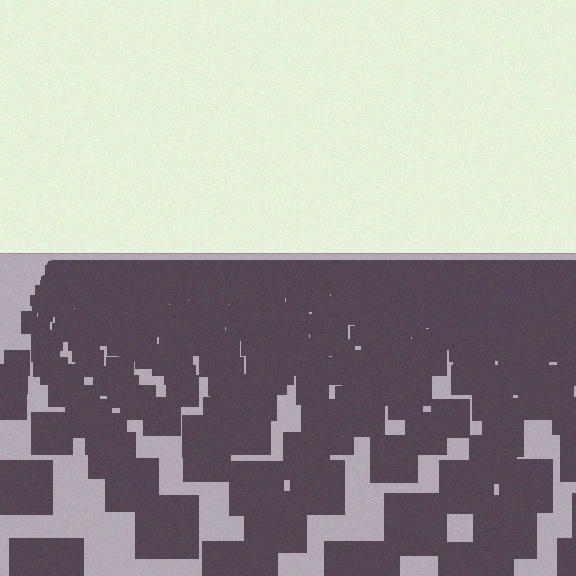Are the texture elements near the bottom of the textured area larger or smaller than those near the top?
Larger. Near the bottom, elements are closer to the viewer and appear at a bigger on-screen size.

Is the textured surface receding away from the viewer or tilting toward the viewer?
The surface is receding away from the viewer. Texture elements get smaller and denser toward the top.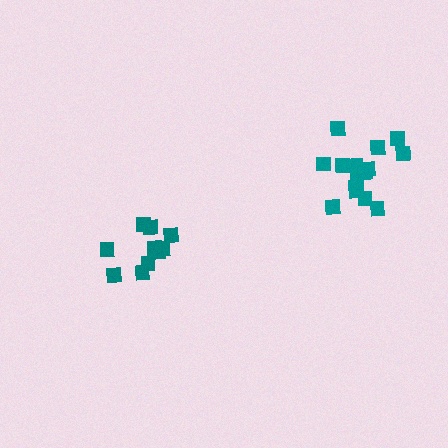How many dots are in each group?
Group 1: 10 dots, Group 2: 16 dots (26 total).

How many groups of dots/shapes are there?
There are 2 groups.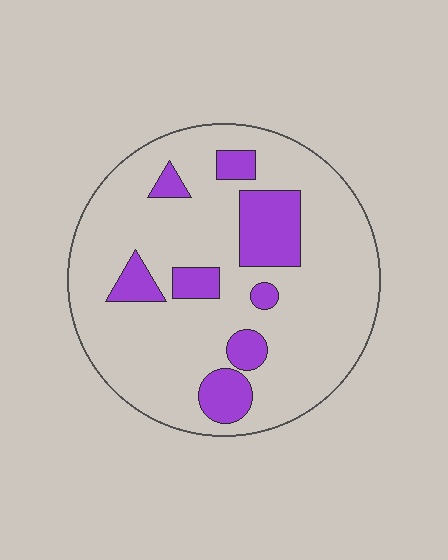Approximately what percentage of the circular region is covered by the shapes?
Approximately 20%.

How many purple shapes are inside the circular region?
8.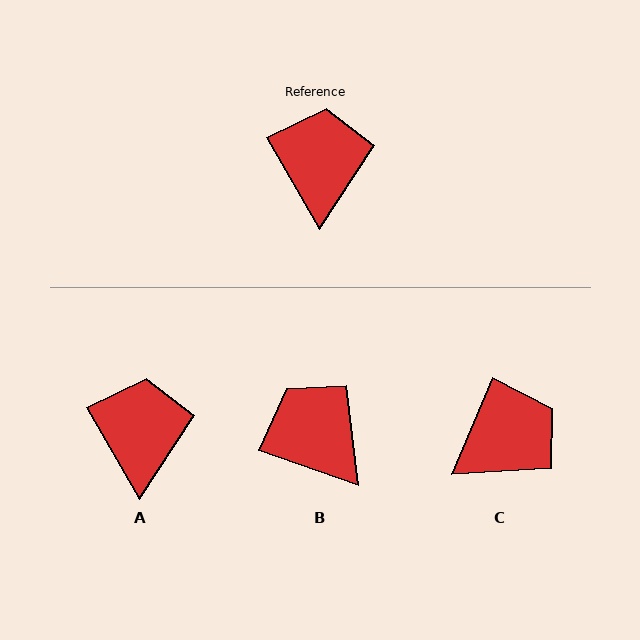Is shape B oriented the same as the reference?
No, it is off by about 40 degrees.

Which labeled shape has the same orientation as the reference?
A.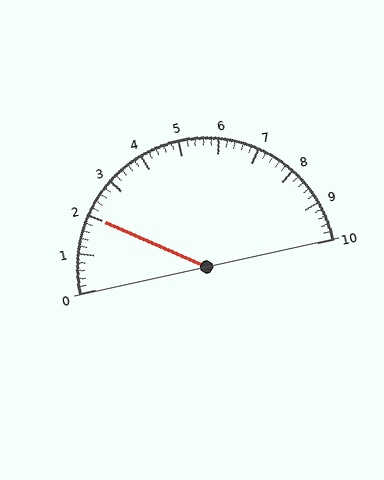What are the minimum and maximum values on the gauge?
The gauge ranges from 0 to 10.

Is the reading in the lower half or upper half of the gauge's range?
The reading is in the lower half of the range (0 to 10).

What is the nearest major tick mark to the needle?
The nearest major tick mark is 2.